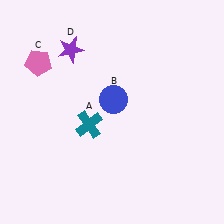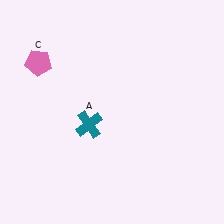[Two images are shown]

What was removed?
The purple star (D), the blue circle (B) were removed in Image 2.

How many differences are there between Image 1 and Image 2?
There are 2 differences between the two images.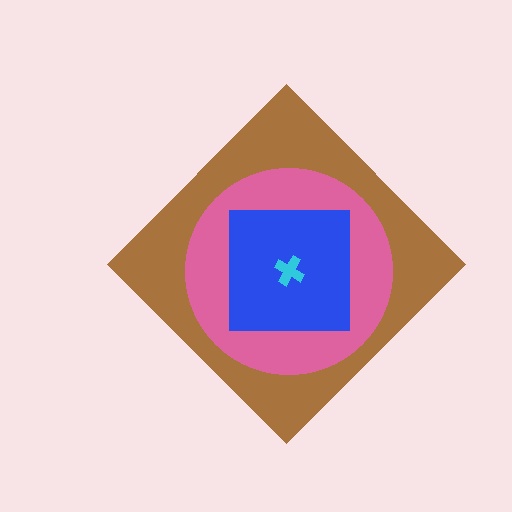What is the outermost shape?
The brown diamond.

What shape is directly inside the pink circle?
The blue square.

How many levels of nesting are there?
4.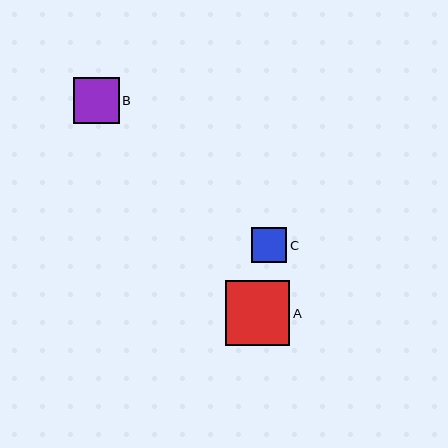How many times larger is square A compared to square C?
Square A is approximately 1.8 times the size of square C.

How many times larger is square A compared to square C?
Square A is approximately 1.8 times the size of square C.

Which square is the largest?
Square A is the largest with a size of approximately 64 pixels.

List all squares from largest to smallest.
From largest to smallest: A, B, C.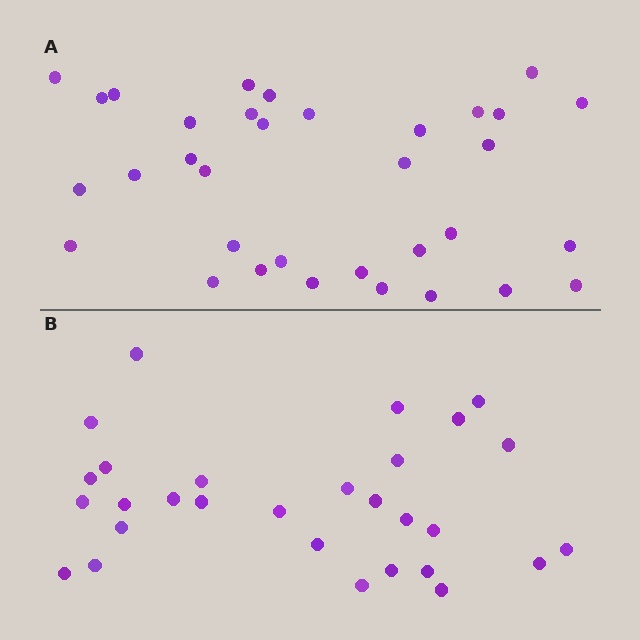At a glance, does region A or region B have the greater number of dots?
Region A (the top region) has more dots.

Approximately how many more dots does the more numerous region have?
Region A has about 5 more dots than region B.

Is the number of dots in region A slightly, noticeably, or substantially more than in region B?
Region A has only slightly more — the two regions are fairly close. The ratio is roughly 1.2 to 1.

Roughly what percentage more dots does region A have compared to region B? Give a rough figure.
About 15% more.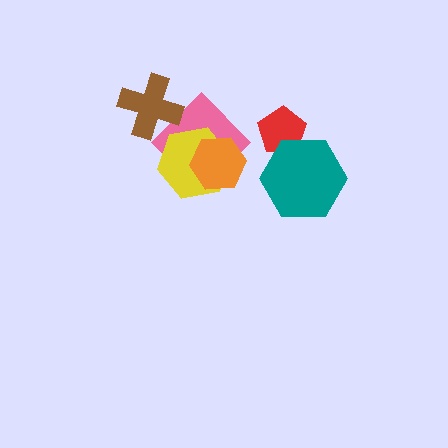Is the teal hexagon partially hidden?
No, no other shape covers it.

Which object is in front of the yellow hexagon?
The orange hexagon is in front of the yellow hexagon.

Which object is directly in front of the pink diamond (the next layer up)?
The yellow hexagon is directly in front of the pink diamond.